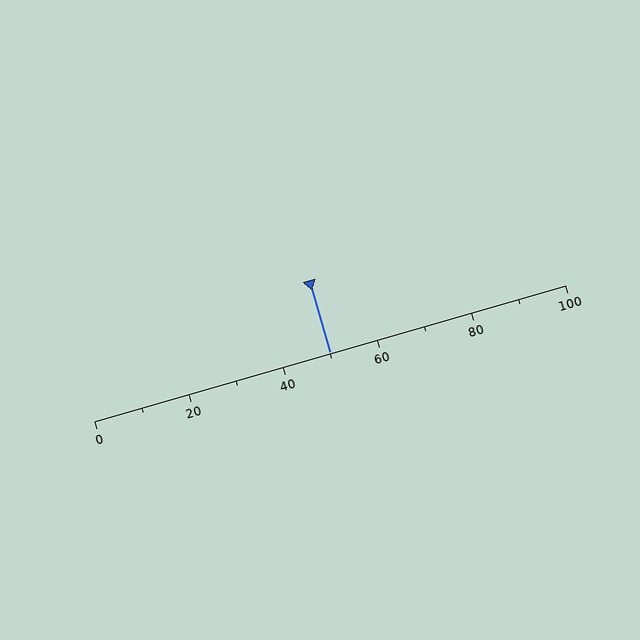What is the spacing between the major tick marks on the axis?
The major ticks are spaced 20 apart.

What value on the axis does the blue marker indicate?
The marker indicates approximately 50.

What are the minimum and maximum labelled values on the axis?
The axis runs from 0 to 100.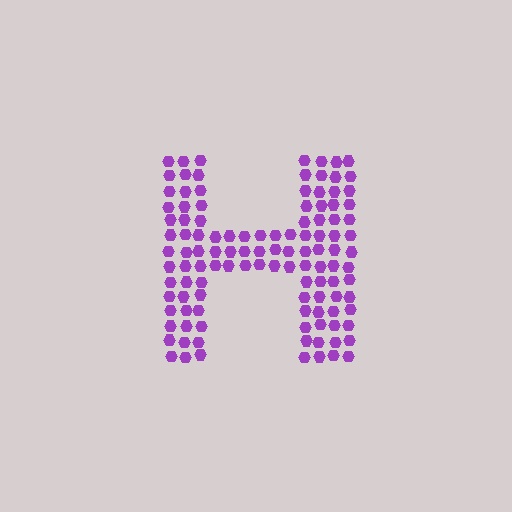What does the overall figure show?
The overall figure shows the letter H.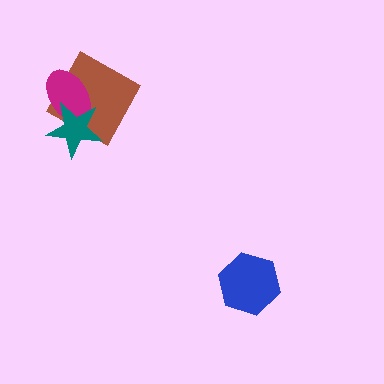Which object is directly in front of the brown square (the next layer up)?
The magenta ellipse is directly in front of the brown square.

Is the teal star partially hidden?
No, no other shape covers it.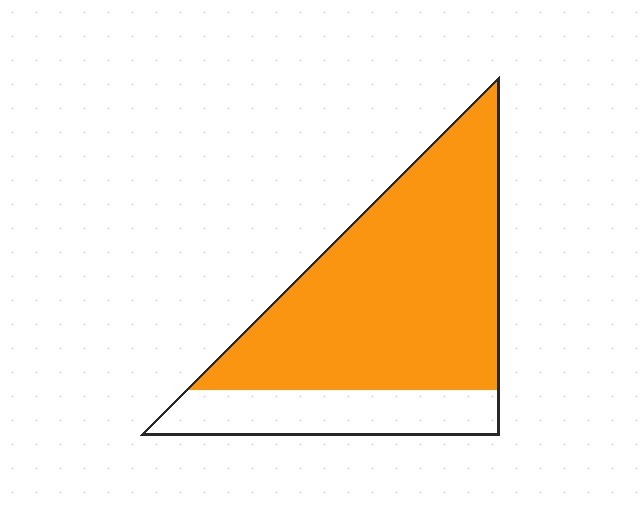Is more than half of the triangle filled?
Yes.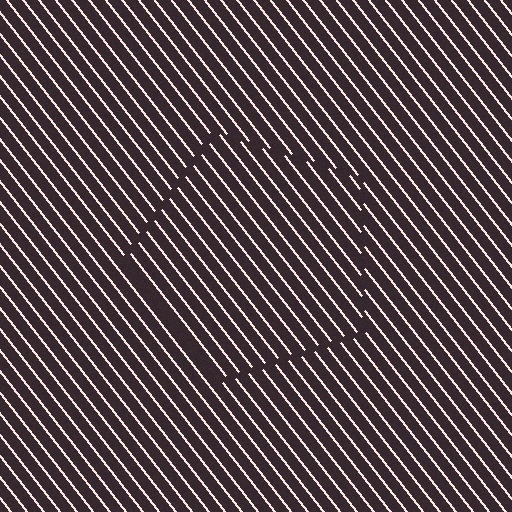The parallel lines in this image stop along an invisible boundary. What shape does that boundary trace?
An illusory pentagon. The interior of the shape contains the same grating, shifted by half a period — the contour is defined by the phase discontinuity where line-ends from the inner and outer gratings abut.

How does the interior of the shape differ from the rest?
The interior of the shape contains the same grating, shifted by half a period — the contour is defined by the phase discontinuity where line-ends from the inner and outer gratings abut.